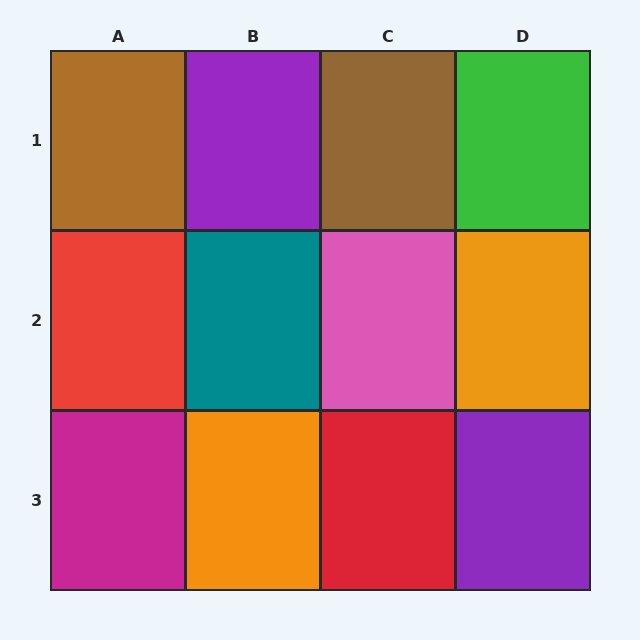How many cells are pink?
1 cell is pink.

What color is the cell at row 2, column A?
Red.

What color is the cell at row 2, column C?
Pink.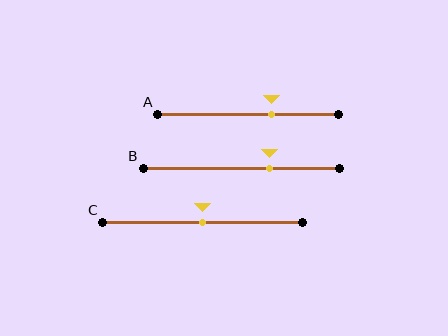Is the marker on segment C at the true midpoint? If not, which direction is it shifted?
Yes, the marker on segment C is at the true midpoint.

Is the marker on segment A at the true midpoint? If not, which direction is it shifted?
No, the marker on segment A is shifted to the right by about 13% of the segment length.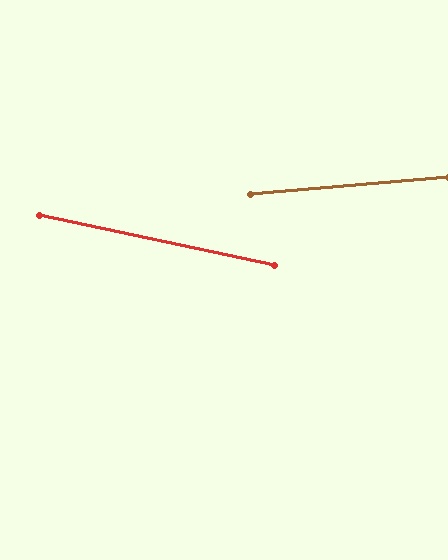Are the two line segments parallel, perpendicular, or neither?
Neither parallel nor perpendicular — they differ by about 17°.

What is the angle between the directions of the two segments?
Approximately 17 degrees.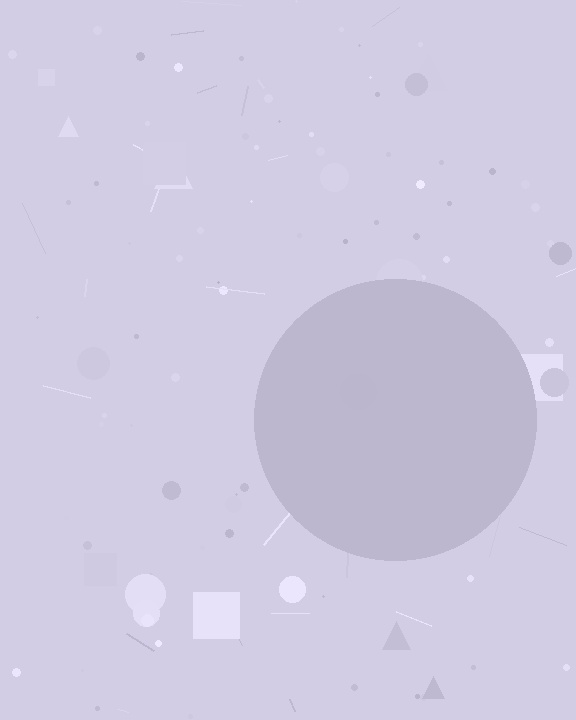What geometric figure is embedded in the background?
A circle is embedded in the background.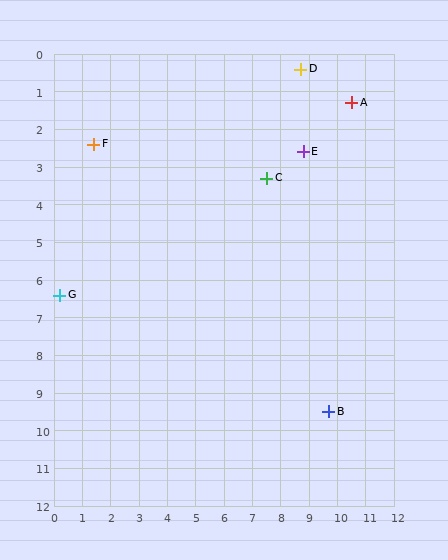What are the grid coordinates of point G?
Point G is at approximately (0.2, 6.4).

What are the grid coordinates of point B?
Point B is at approximately (9.7, 9.5).